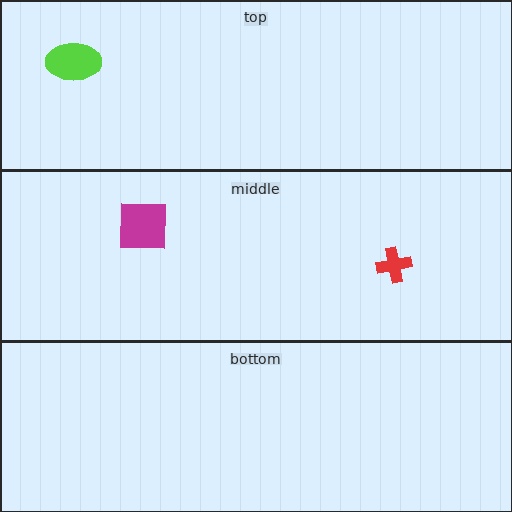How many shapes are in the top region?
1.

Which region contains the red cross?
The middle region.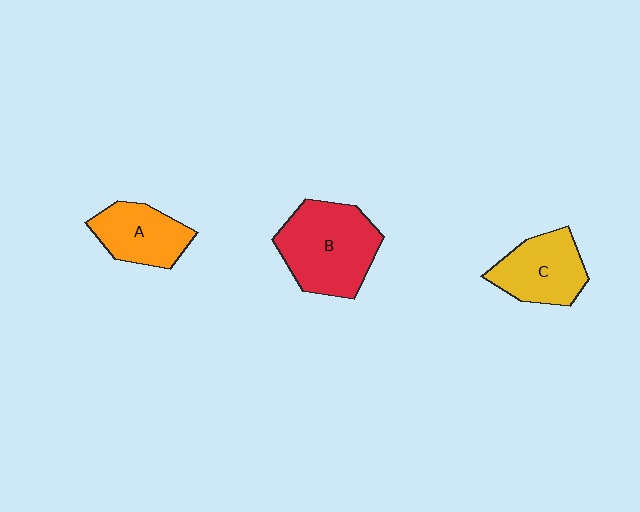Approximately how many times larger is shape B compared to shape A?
Approximately 1.6 times.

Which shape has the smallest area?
Shape A (orange).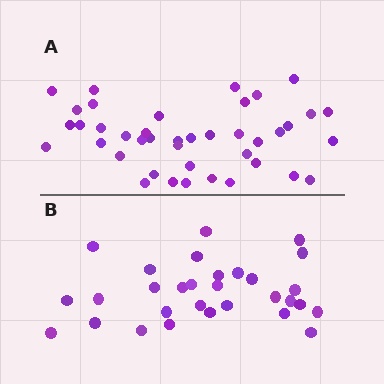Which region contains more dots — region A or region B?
Region A (the top region) has more dots.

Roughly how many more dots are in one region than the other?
Region A has roughly 12 or so more dots than region B.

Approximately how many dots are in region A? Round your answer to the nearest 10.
About 40 dots. (The exact count is 41, which rounds to 40.)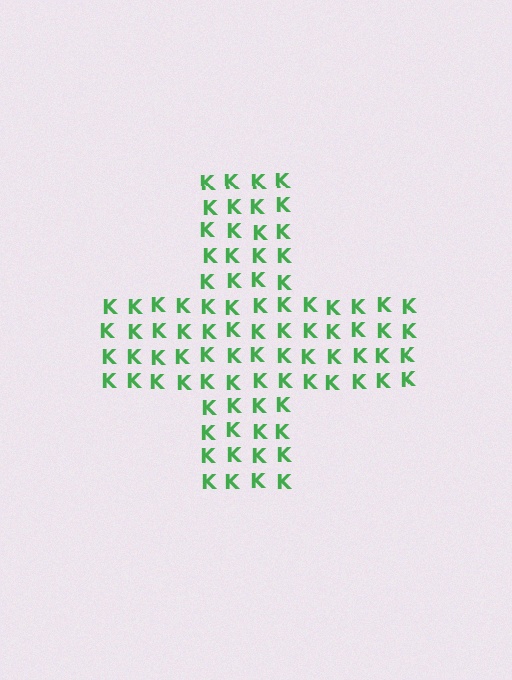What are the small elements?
The small elements are letter K's.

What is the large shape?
The large shape is a cross.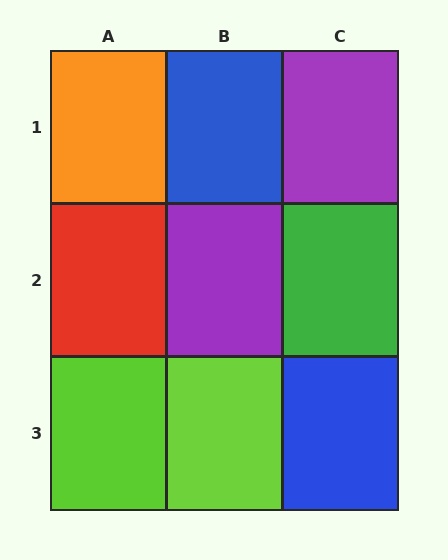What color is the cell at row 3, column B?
Lime.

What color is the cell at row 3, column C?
Blue.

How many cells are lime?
2 cells are lime.